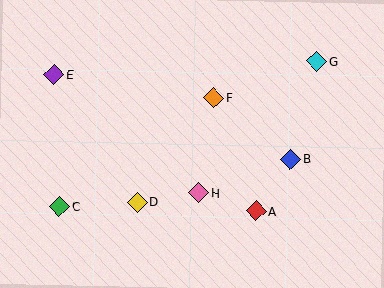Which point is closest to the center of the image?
Point H at (199, 193) is closest to the center.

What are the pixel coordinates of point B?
Point B is at (291, 159).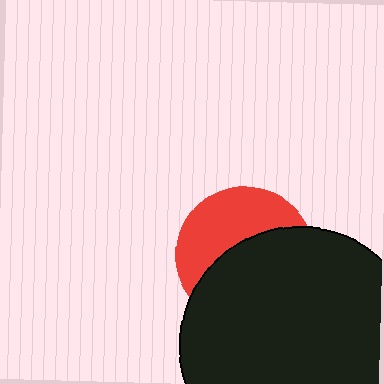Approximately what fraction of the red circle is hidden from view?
Roughly 57% of the red circle is hidden behind the black circle.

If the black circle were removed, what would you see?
You would see the complete red circle.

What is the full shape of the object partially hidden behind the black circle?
The partially hidden object is a red circle.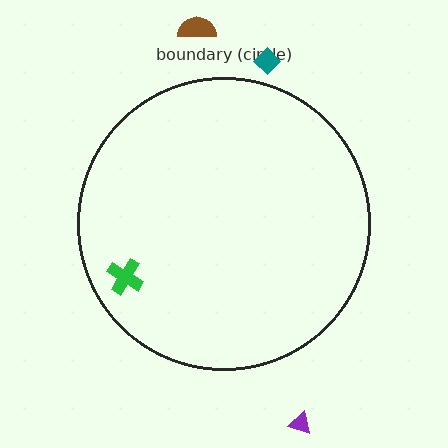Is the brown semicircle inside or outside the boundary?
Outside.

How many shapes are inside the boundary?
1 inside, 3 outside.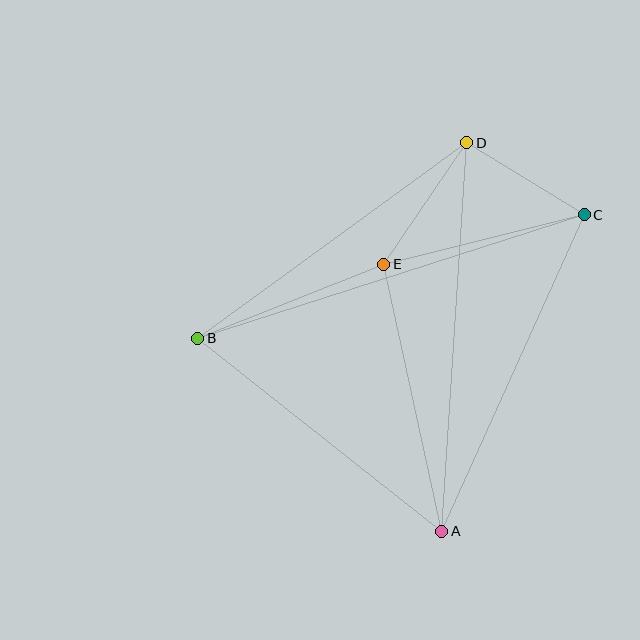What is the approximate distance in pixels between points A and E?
The distance between A and E is approximately 273 pixels.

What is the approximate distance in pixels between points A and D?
The distance between A and D is approximately 389 pixels.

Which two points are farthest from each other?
Points B and C are farthest from each other.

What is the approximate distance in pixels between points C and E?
The distance between C and E is approximately 206 pixels.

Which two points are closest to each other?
Points C and D are closest to each other.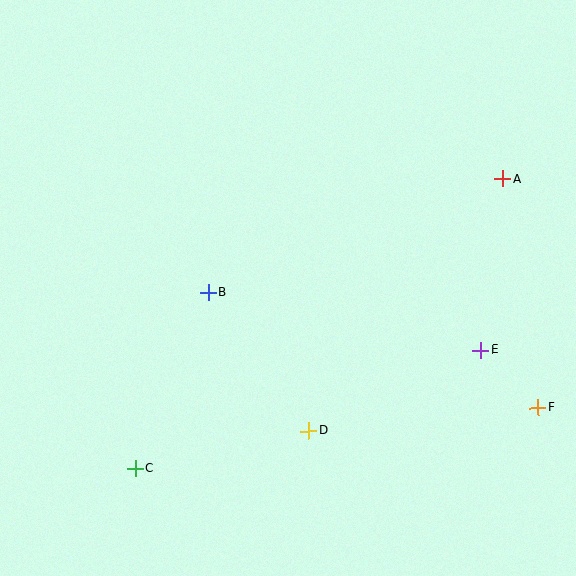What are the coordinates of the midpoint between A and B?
The midpoint between A and B is at (356, 236).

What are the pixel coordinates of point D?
Point D is at (309, 431).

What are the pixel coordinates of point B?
Point B is at (208, 292).